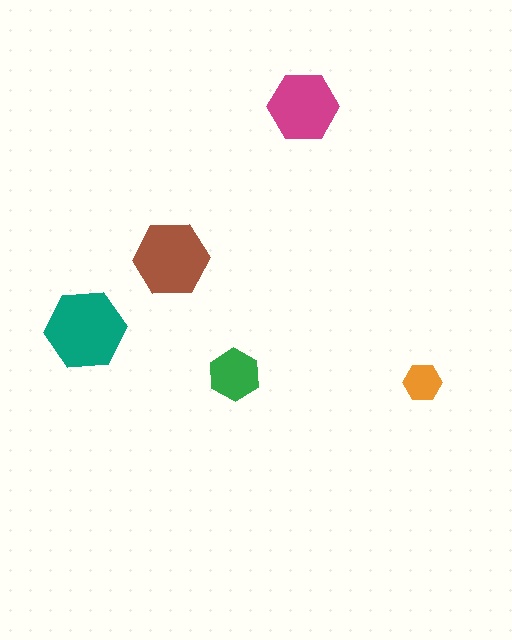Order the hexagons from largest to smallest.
the teal one, the brown one, the magenta one, the green one, the orange one.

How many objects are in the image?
There are 5 objects in the image.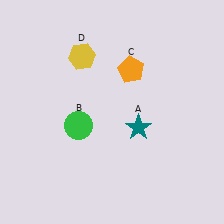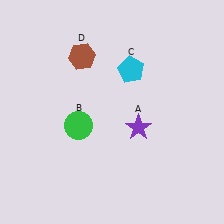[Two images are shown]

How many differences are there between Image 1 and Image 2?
There are 3 differences between the two images.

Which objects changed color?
A changed from teal to purple. C changed from orange to cyan. D changed from yellow to brown.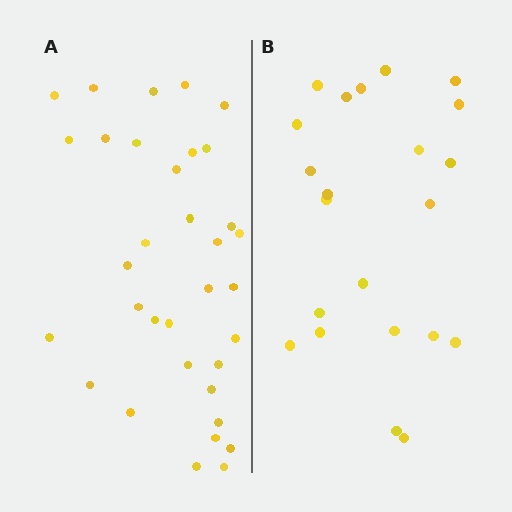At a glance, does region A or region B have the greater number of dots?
Region A (the left region) has more dots.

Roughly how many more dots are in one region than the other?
Region A has roughly 12 or so more dots than region B.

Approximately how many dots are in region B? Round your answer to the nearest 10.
About 20 dots. (The exact count is 22, which rounds to 20.)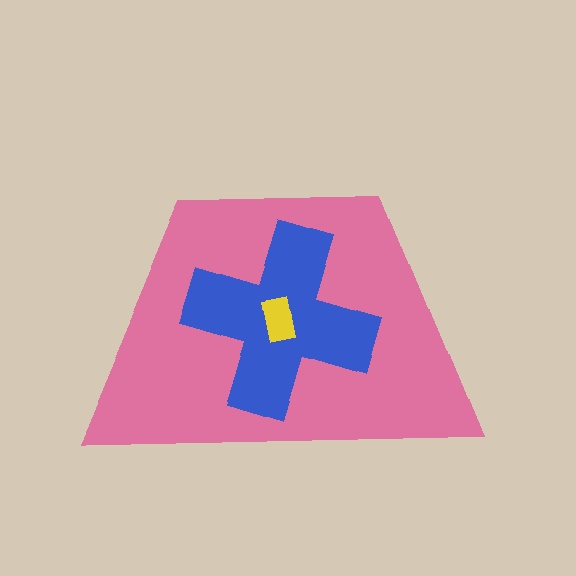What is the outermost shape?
The pink trapezoid.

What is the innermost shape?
The yellow rectangle.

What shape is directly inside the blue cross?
The yellow rectangle.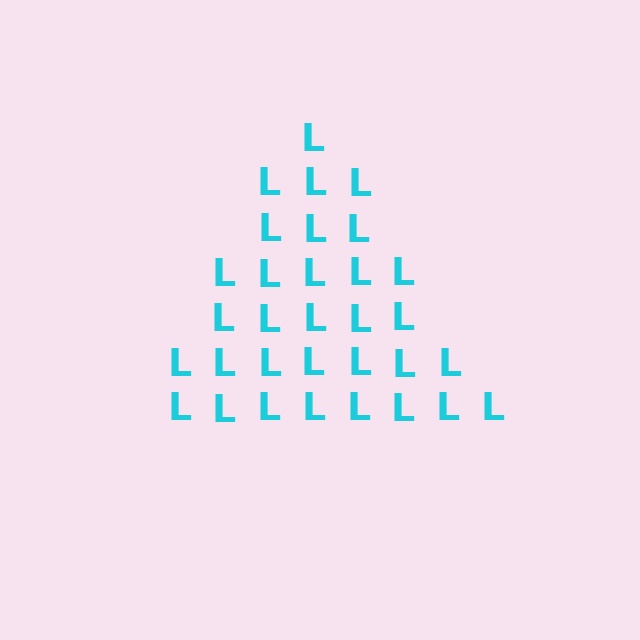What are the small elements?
The small elements are letter L's.